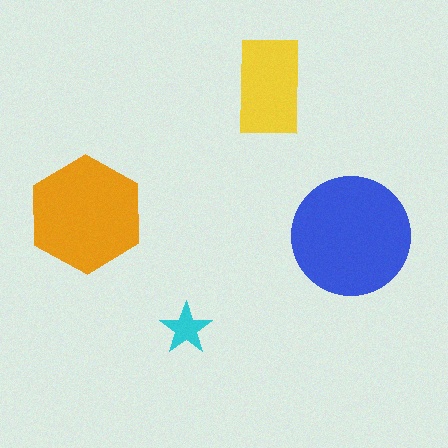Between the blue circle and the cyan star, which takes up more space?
The blue circle.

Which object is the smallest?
The cyan star.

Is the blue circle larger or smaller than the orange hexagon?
Larger.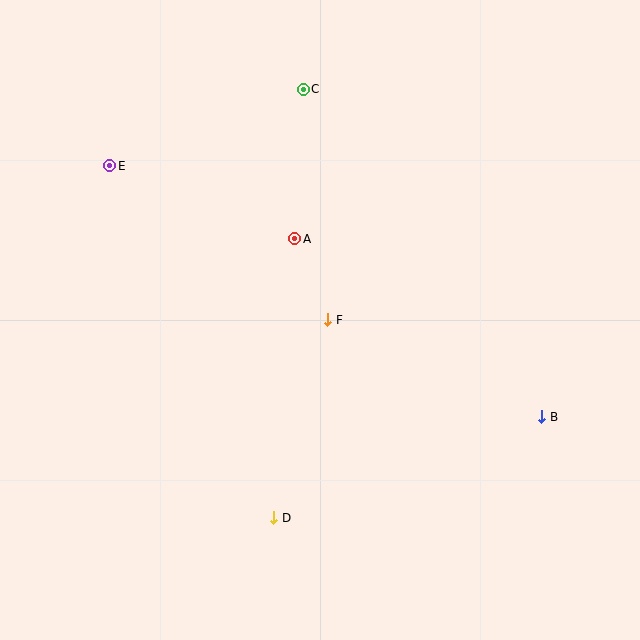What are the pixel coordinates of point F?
Point F is at (328, 320).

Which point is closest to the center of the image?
Point F at (328, 320) is closest to the center.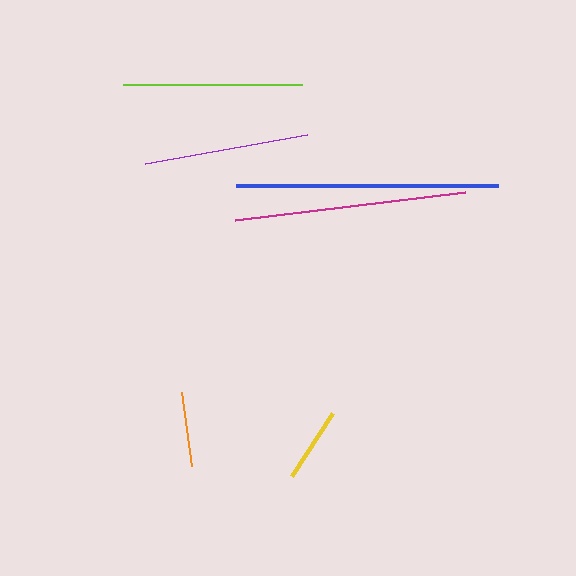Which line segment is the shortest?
The yellow line is the shortest at approximately 75 pixels.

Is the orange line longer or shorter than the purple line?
The purple line is longer than the orange line.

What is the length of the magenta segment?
The magenta segment is approximately 231 pixels long.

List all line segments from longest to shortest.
From longest to shortest: blue, magenta, lime, purple, orange, yellow.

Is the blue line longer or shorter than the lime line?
The blue line is longer than the lime line.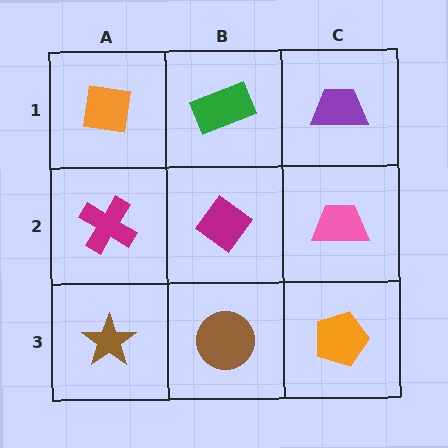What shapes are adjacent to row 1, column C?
A pink trapezoid (row 2, column C), a green rectangle (row 1, column B).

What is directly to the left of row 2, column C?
A magenta diamond.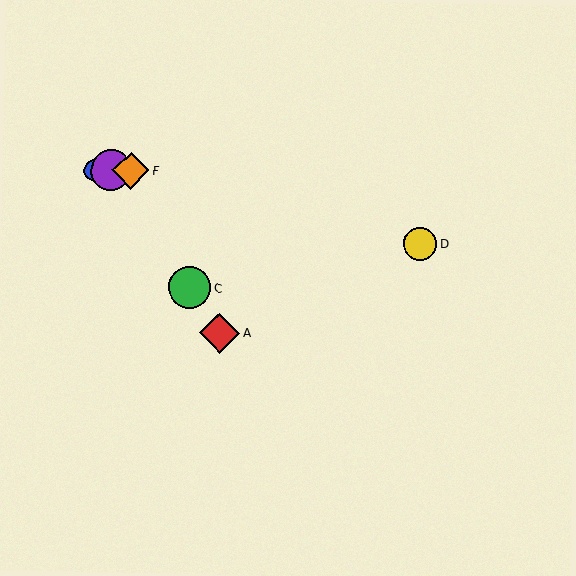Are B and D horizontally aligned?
No, B is at y≈170 and D is at y≈243.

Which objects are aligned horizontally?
Objects B, E, F are aligned horizontally.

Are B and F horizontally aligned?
Yes, both are at y≈170.